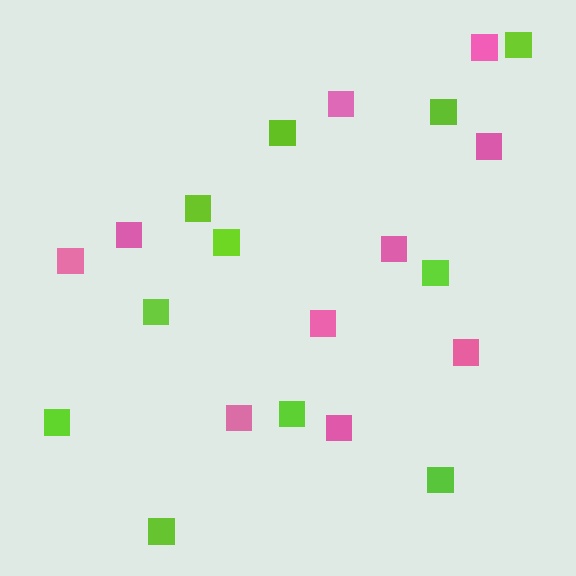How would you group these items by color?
There are 2 groups: one group of lime squares (11) and one group of pink squares (10).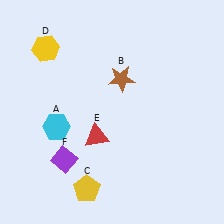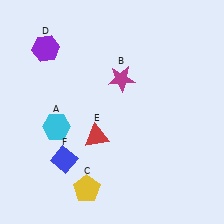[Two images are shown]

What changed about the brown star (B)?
In Image 1, B is brown. In Image 2, it changed to magenta.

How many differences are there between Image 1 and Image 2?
There are 3 differences between the two images.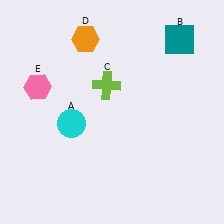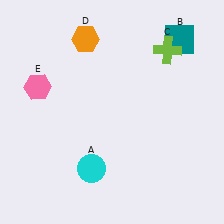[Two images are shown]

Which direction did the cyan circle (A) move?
The cyan circle (A) moved down.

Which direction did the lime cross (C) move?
The lime cross (C) moved right.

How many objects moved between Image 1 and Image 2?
2 objects moved between the two images.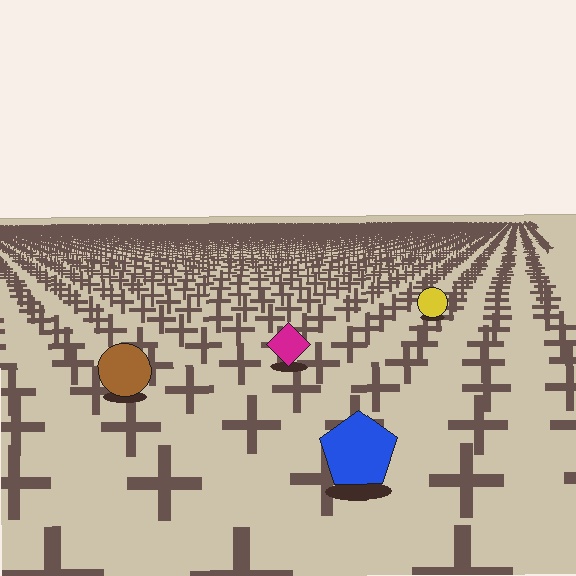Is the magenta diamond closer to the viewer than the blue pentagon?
No. The blue pentagon is closer — you can tell from the texture gradient: the ground texture is coarser near it.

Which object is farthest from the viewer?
The yellow circle is farthest from the viewer. It appears smaller and the ground texture around it is denser.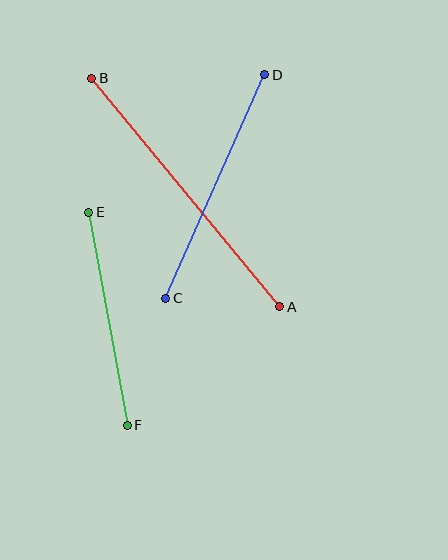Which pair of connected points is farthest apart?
Points A and B are farthest apart.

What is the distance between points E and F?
The distance is approximately 217 pixels.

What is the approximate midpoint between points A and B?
The midpoint is at approximately (186, 192) pixels.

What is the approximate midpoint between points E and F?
The midpoint is at approximately (108, 319) pixels.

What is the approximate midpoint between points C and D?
The midpoint is at approximately (215, 186) pixels.